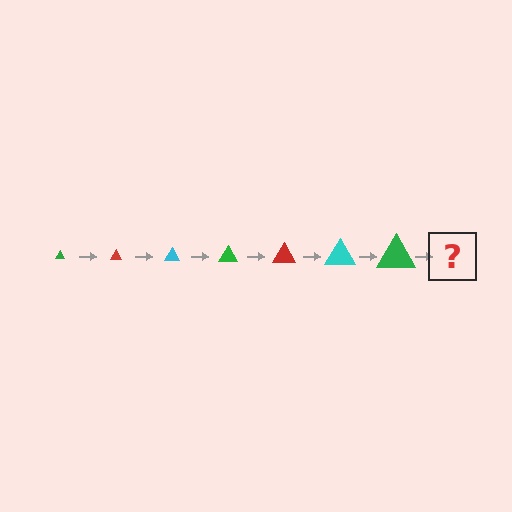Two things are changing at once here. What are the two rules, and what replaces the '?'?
The two rules are that the triangle grows larger each step and the color cycles through green, red, and cyan. The '?' should be a red triangle, larger than the previous one.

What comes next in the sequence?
The next element should be a red triangle, larger than the previous one.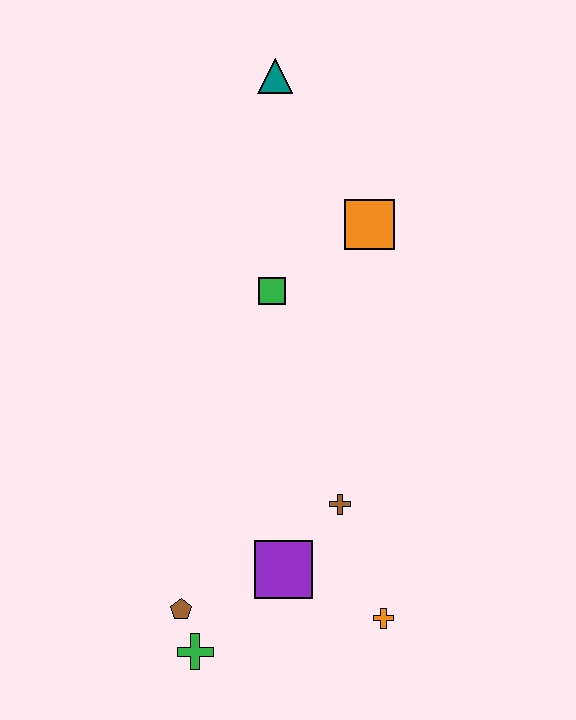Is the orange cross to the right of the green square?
Yes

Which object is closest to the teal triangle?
The orange square is closest to the teal triangle.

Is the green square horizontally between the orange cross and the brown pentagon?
Yes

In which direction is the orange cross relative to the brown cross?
The orange cross is below the brown cross.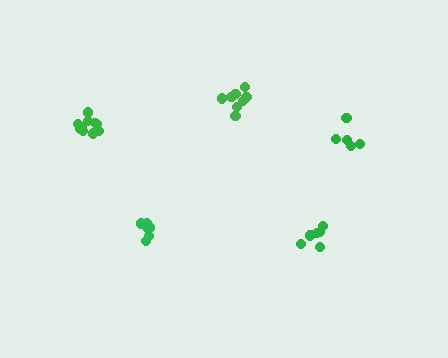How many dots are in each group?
Group 1: 8 dots, Group 2: 7 dots, Group 3: 6 dots, Group 4: 5 dots, Group 5: 11 dots (37 total).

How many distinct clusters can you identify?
There are 5 distinct clusters.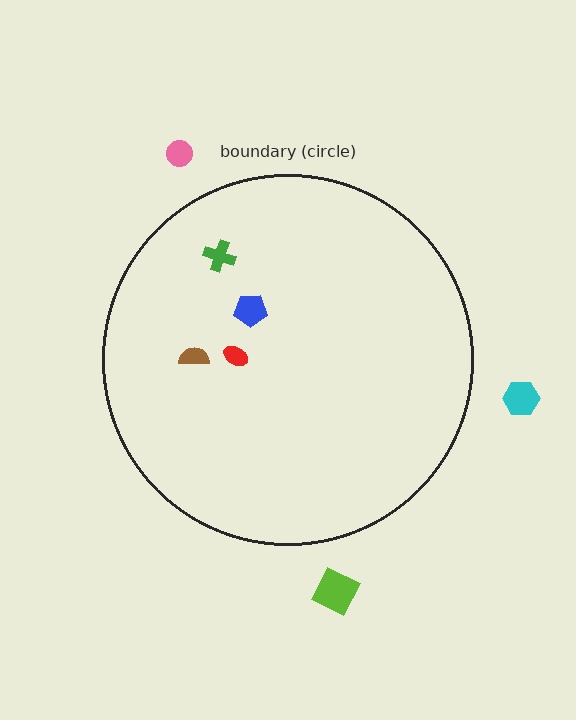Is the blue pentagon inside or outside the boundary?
Inside.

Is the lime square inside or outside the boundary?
Outside.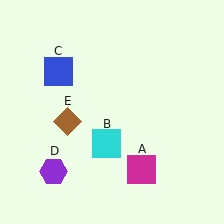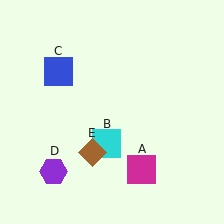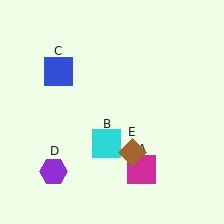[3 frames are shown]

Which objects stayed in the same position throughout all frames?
Magenta square (object A) and cyan square (object B) and blue square (object C) and purple hexagon (object D) remained stationary.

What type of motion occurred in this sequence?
The brown diamond (object E) rotated counterclockwise around the center of the scene.